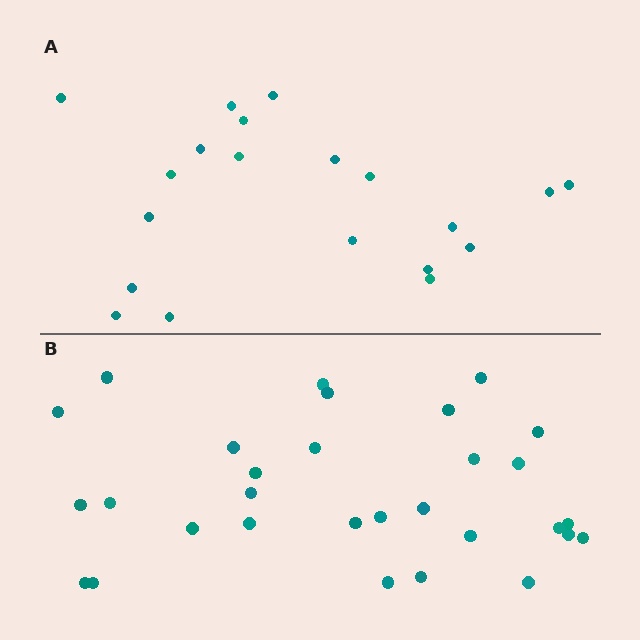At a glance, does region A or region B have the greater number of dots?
Region B (the bottom region) has more dots.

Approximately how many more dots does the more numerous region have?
Region B has roughly 10 or so more dots than region A.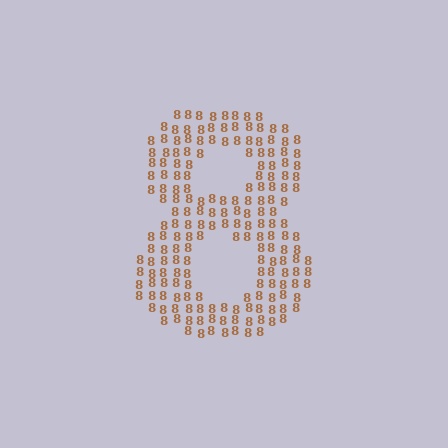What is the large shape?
The large shape is the digit 8.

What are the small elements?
The small elements are digit 8's.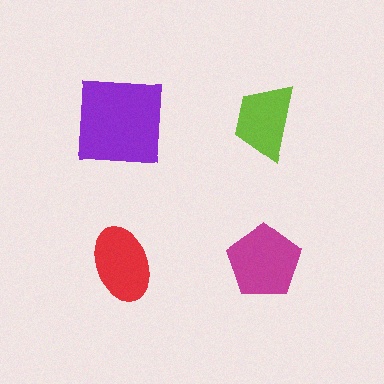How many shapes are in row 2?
2 shapes.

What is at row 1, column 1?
A purple square.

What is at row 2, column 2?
A magenta pentagon.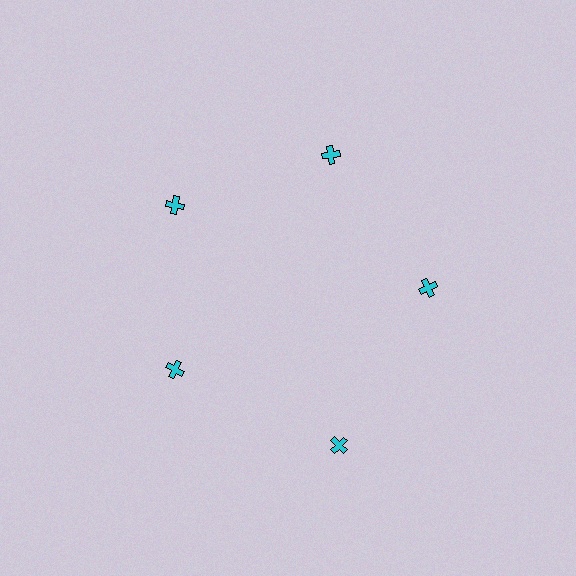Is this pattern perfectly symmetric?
No. The 5 cyan crosses are arranged in a ring, but one element near the 5 o'clock position is pushed outward from the center, breaking the 5-fold rotational symmetry.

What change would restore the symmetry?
The symmetry would be restored by moving it inward, back onto the ring so that all 5 crosses sit at equal angles and equal distance from the center.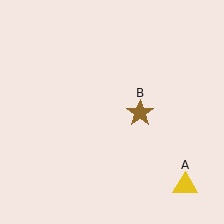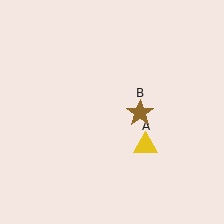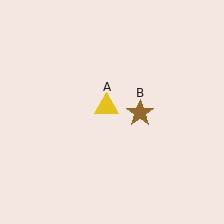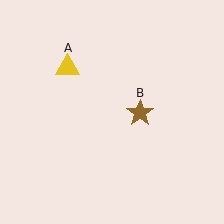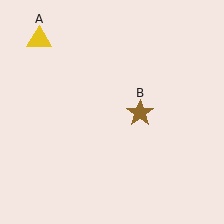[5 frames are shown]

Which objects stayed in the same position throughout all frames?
Brown star (object B) remained stationary.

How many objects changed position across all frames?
1 object changed position: yellow triangle (object A).